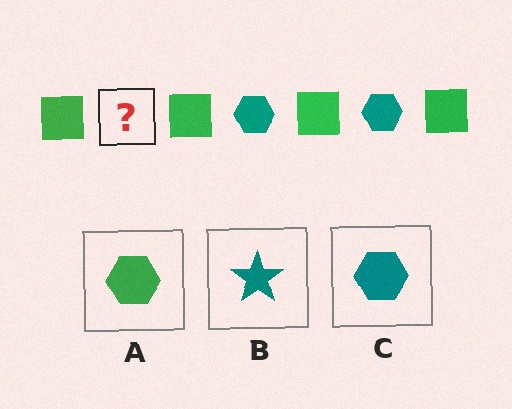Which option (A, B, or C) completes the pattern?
C.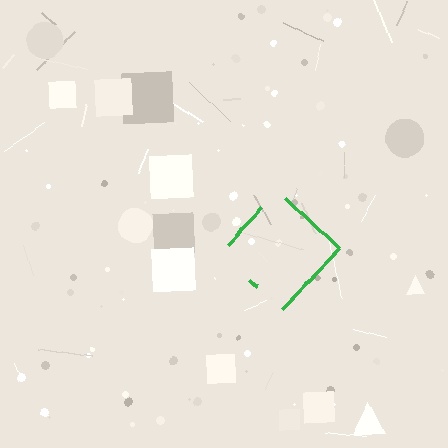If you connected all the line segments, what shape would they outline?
They would outline a diamond.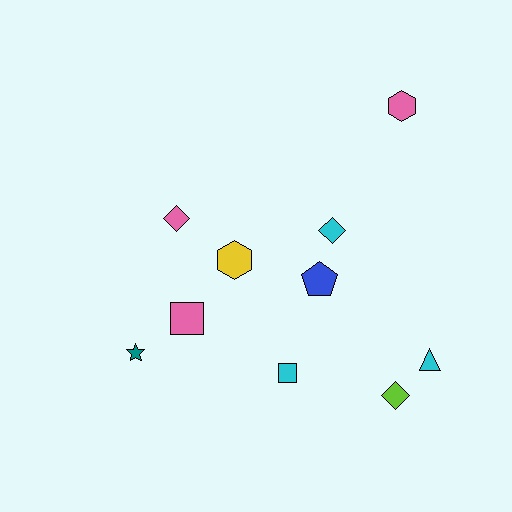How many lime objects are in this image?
There is 1 lime object.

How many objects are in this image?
There are 10 objects.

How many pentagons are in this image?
There is 1 pentagon.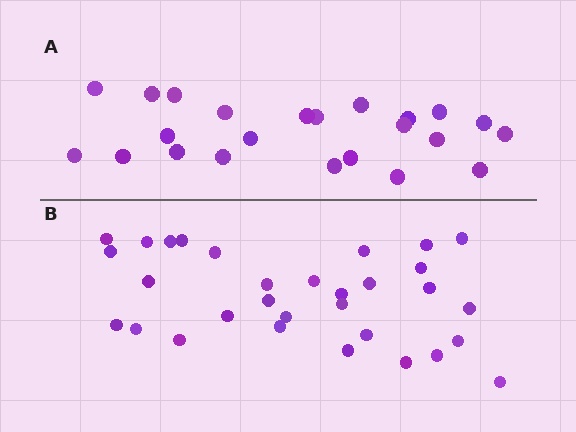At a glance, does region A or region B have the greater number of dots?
Region B (the bottom region) has more dots.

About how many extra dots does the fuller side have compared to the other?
Region B has roughly 8 or so more dots than region A.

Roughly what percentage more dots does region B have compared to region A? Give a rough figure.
About 35% more.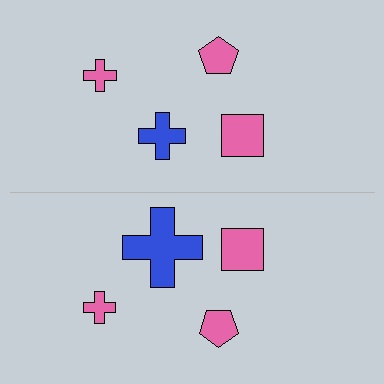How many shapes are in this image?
There are 8 shapes in this image.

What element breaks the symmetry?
The blue cross on the bottom side has a different size than its mirror counterpart.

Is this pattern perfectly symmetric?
No, the pattern is not perfectly symmetric. The blue cross on the bottom side has a different size than its mirror counterpart.